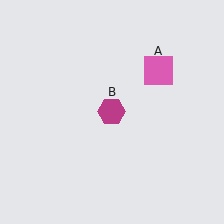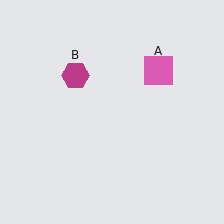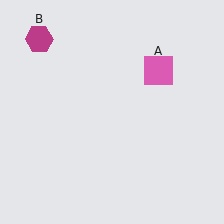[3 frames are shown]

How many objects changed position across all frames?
1 object changed position: magenta hexagon (object B).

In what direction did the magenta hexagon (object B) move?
The magenta hexagon (object B) moved up and to the left.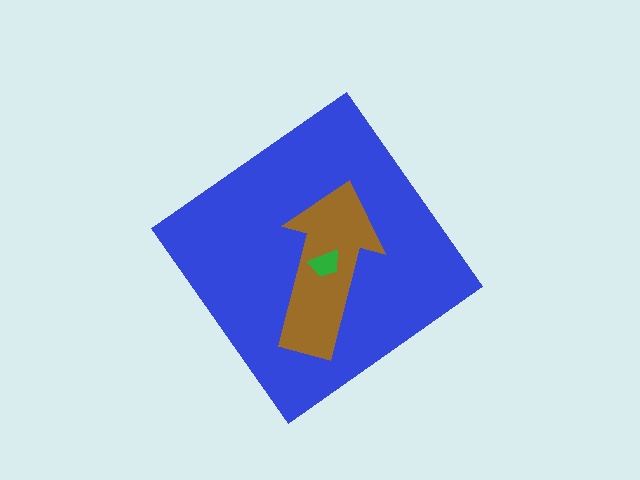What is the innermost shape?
The green trapezoid.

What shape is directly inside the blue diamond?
The brown arrow.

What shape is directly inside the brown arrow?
The green trapezoid.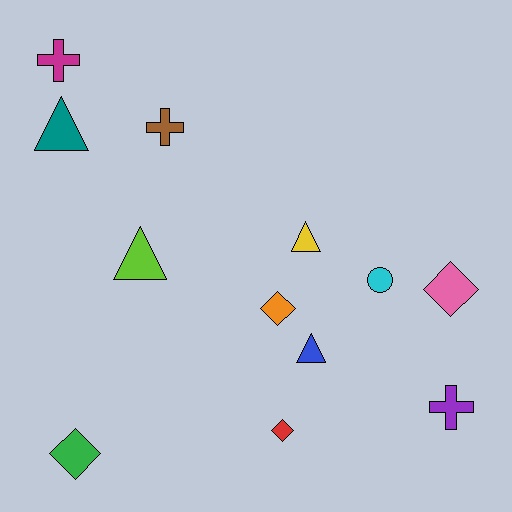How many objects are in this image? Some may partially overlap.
There are 12 objects.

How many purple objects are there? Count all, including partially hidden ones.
There is 1 purple object.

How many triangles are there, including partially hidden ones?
There are 4 triangles.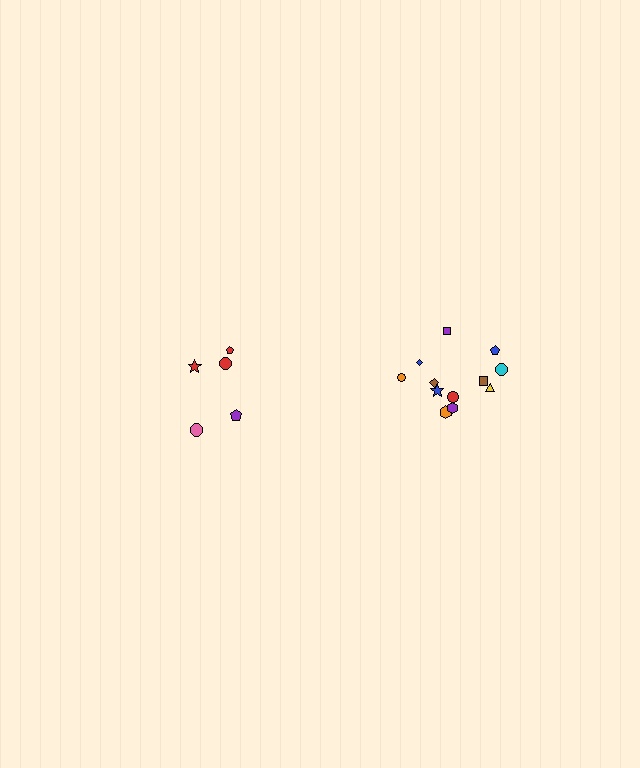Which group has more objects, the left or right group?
The right group.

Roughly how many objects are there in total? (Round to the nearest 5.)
Roughly 15 objects in total.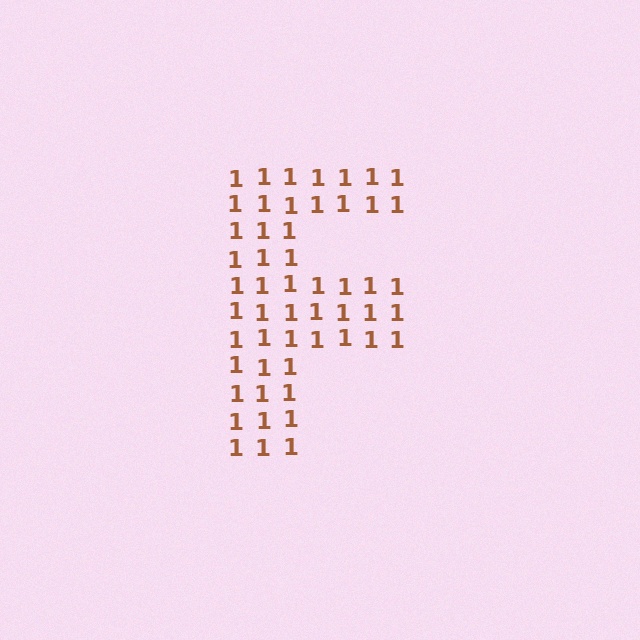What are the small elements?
The small elements are digit 1's.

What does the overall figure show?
The overall figure shows the letter F.